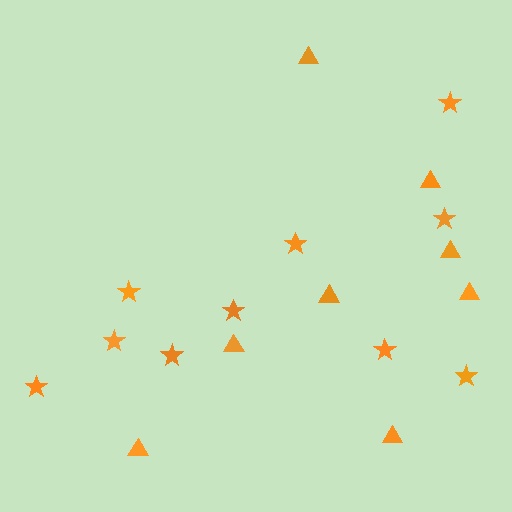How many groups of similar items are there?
There are 2 groups: one group of triangles (8) and one group of stars (10).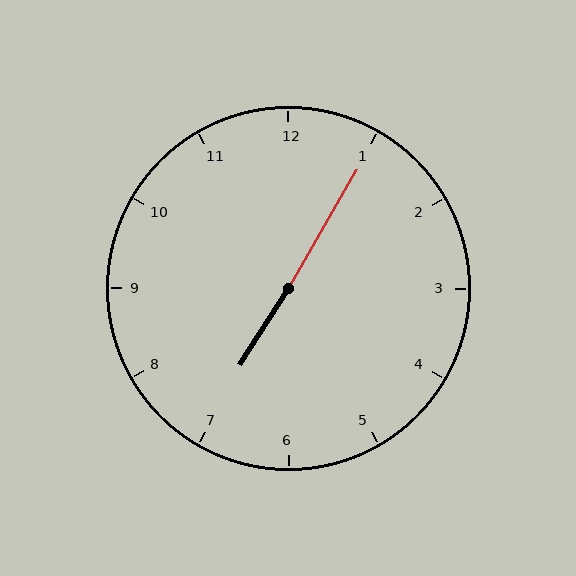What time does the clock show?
7:05.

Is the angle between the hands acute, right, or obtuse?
It is obtuse.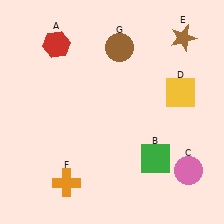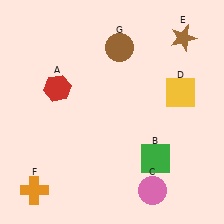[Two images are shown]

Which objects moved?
The objects that moved are: the red hexagon (A), the pink circle (C), the orange cross (F).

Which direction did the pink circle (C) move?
The pink circle (C) moved left.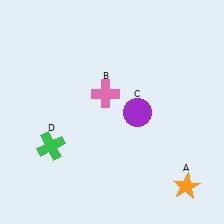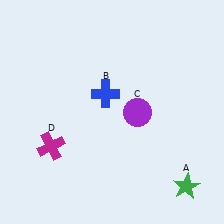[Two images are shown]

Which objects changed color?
A changed from orange to green. B changed from pink to blue. D changed from green to magenta.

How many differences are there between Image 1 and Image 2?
There are 3 differences between the two images.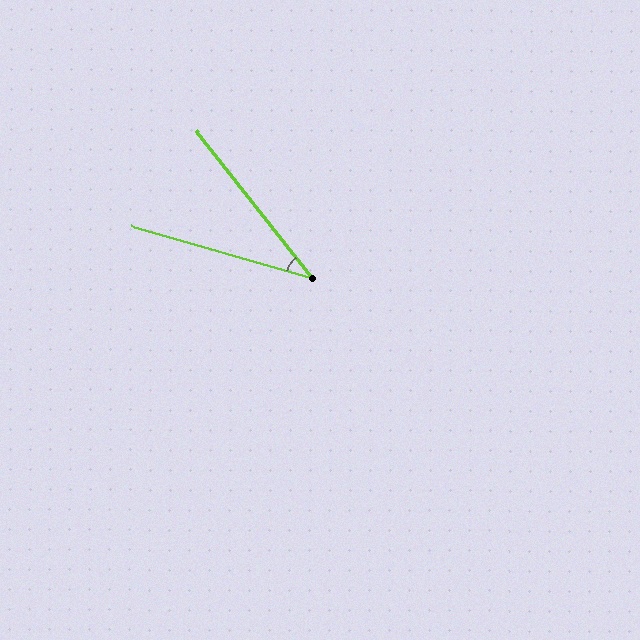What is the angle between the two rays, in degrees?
Approximately 35 degrees.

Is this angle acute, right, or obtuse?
It is acute.